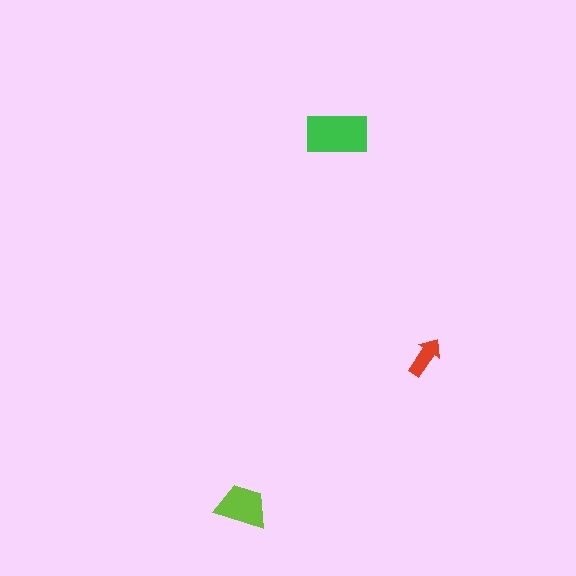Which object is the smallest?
The red arrow.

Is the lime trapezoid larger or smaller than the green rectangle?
Smaller.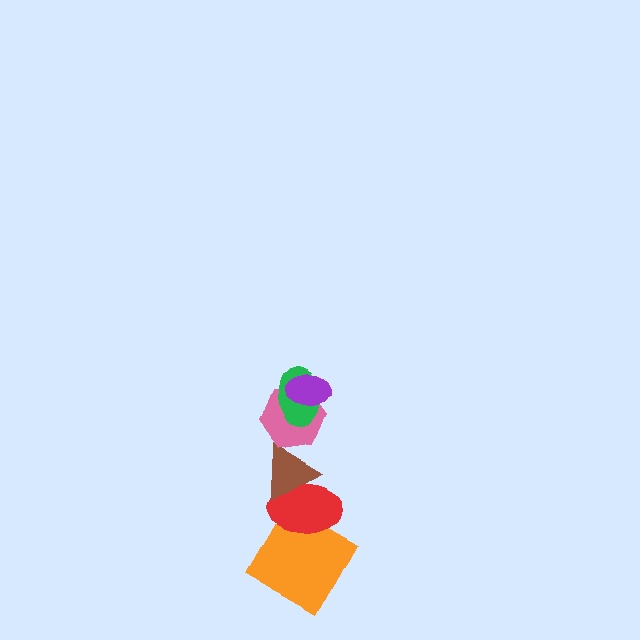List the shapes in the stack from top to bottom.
From top to bottom: the purple ellipse, the green ellipse, the pink hexagon, the brown triangle, the red ellipse, the orange square.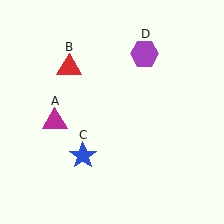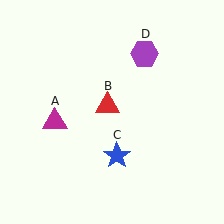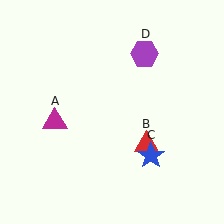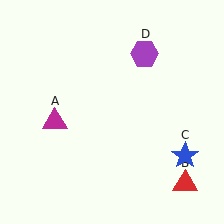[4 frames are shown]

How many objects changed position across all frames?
2 objects changed position: red triangle (object B), blue star (object C).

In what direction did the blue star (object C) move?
The blue star (object C) moved right.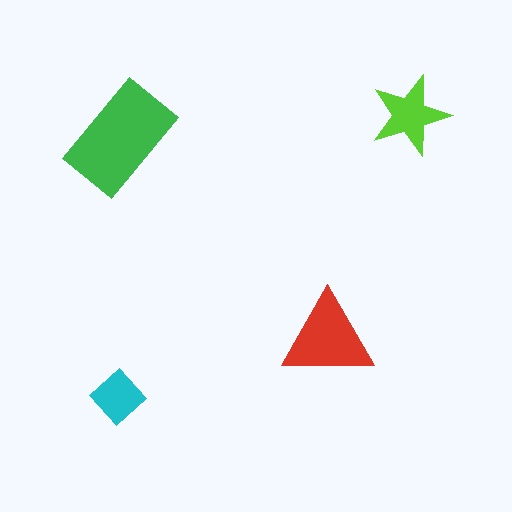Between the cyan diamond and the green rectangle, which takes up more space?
The green rectangle.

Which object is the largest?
The green rectangle.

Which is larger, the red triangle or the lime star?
The red triangle.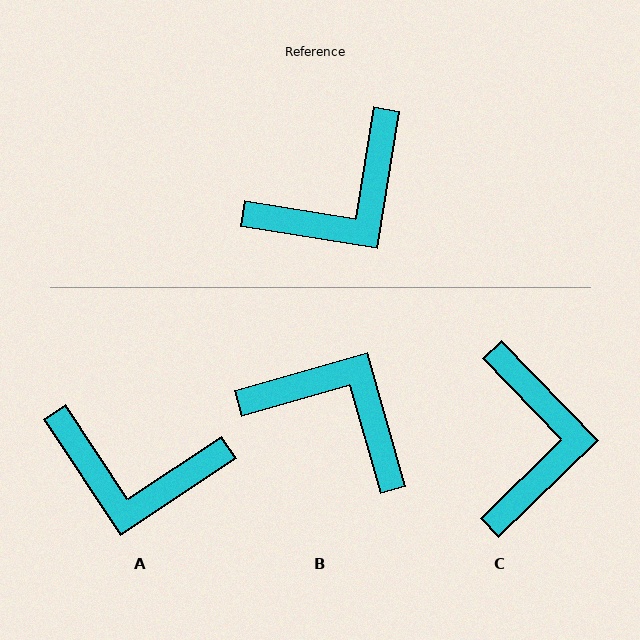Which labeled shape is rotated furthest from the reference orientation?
B, about 115 degrees away.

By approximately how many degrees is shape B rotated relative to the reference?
Approximately 115 degrees counter-clockwise.